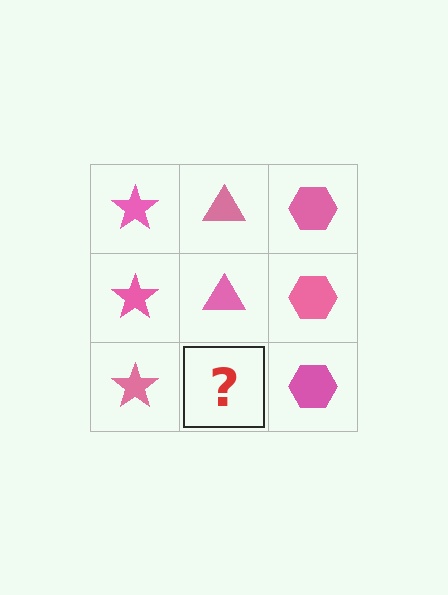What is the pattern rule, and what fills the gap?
The rule is that each column has a consistent shape. The gap should be filled with a pink triangle.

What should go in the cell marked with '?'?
The missing cell should contain a pink triangle.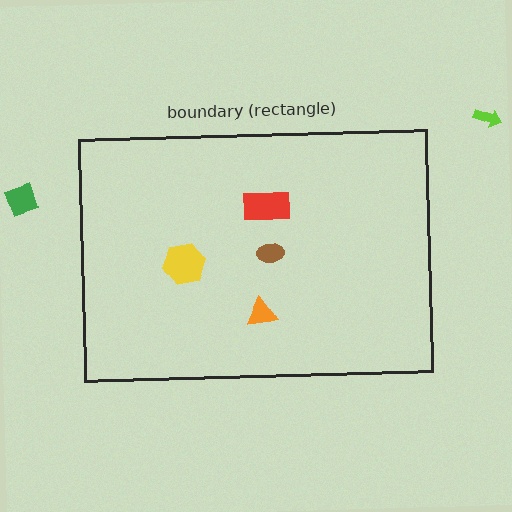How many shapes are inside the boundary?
4 inside, 2 outside.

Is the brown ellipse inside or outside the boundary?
Inside.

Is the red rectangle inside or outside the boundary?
Inside.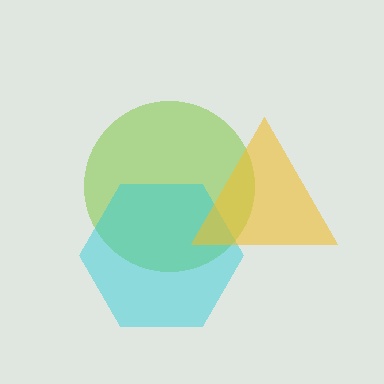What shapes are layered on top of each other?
The layered shapes are: a lime circle, a cyan hexagon, a yellow triangle.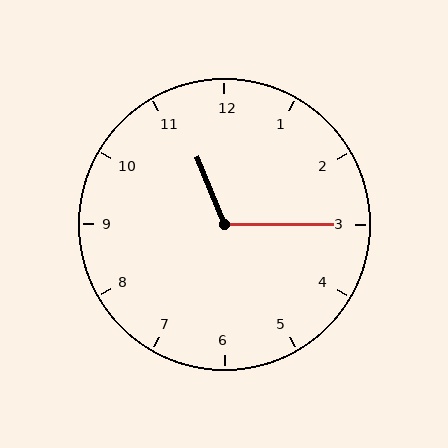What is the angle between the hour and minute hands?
Approximately 112 degrees.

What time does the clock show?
11:15.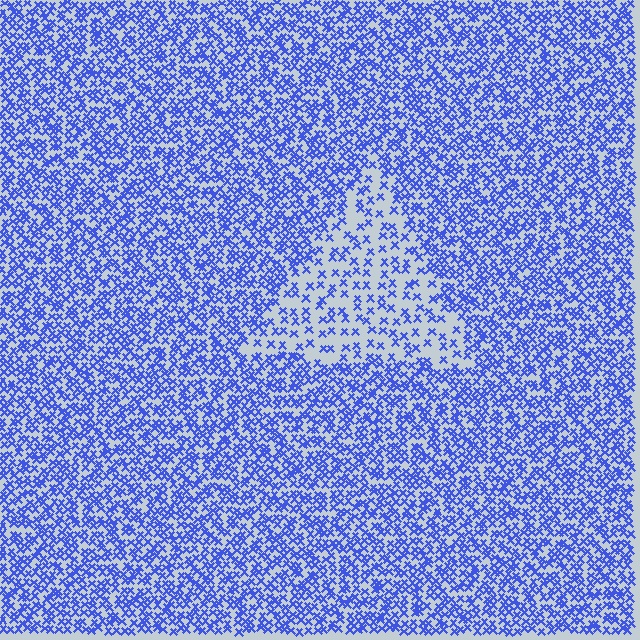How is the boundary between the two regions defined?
The boundary is defined by a change in element density (approximately 2.3x ratio). All elements are the same color, size, and shape.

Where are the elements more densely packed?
The elements are more densely packed outside the triangle boundary.